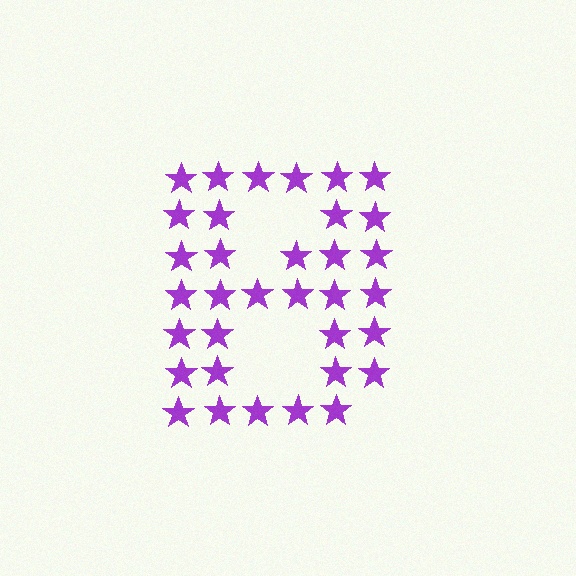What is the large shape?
The large shape is the letter B.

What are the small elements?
The small elements are stars.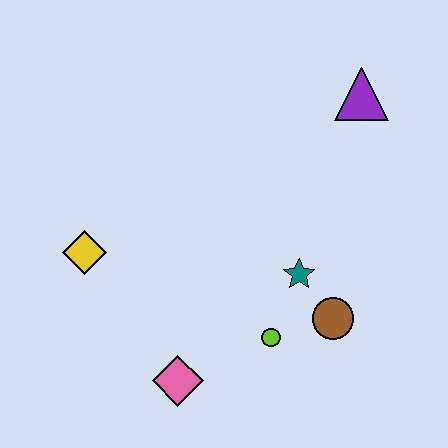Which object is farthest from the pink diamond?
The purple triangle is farthest from the pink diamond.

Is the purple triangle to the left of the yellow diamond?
No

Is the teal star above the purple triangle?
No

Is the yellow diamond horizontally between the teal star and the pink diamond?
No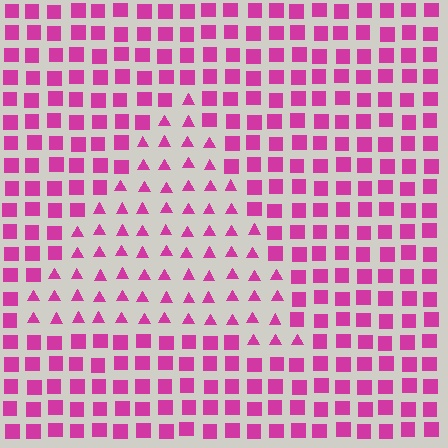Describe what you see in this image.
The image is filled with small magenta elements arranged in a uniform grid. A triangle-shaped region contains triangles, while the surrounding area contains squares. The boundary is defined purely by the change in element shape.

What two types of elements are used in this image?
The image uses triangles inside the triangle region and squares outside it.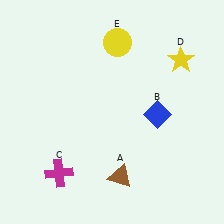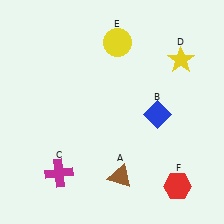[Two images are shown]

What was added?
A red hexagon (F) was added in Image 2.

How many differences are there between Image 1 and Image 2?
There is 1 difference between the two images.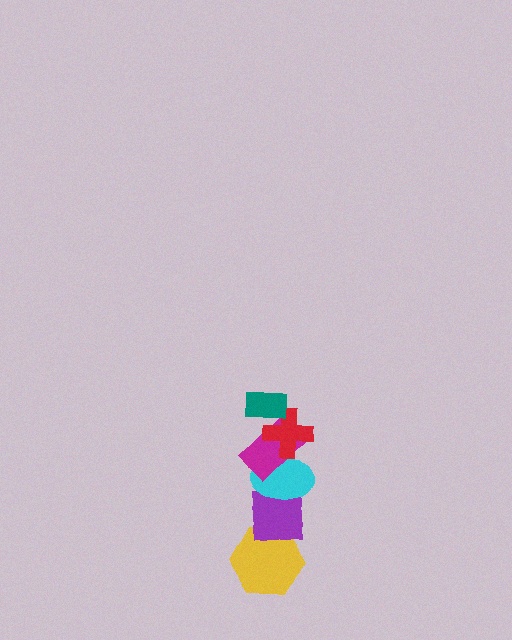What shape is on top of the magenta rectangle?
The red cross is on top of the magenta rectangle.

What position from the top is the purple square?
The purple square is 5th from the top.